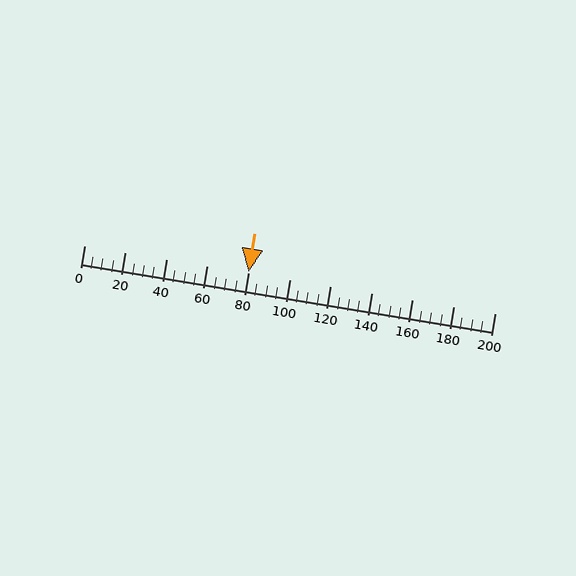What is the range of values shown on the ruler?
The ruler shows values from 0 to 200.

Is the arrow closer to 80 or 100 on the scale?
The arrow is closer to 80.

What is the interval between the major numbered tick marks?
The major tick marks are spaced 20 units apart.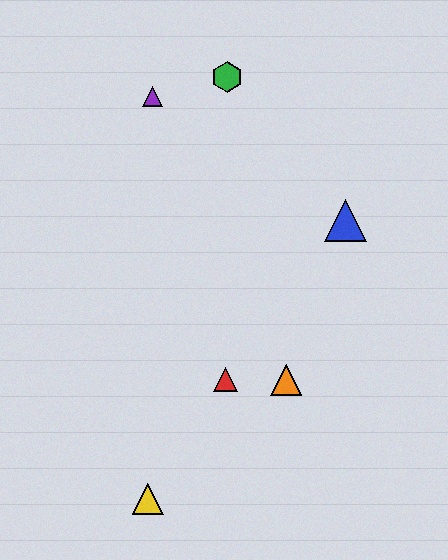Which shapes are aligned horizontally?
The red triangle, the orange triangle are aligned horizontally.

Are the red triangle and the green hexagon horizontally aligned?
No, the red triangle is at y≈380 and the green hexagon is at y≈77.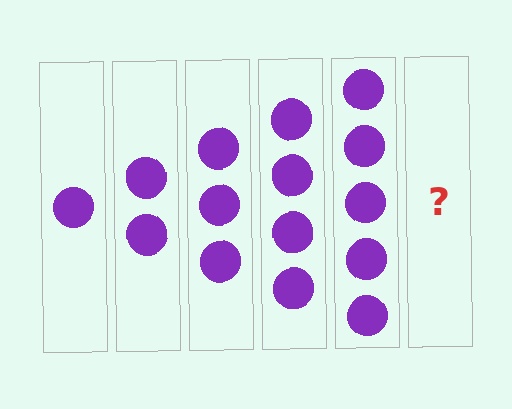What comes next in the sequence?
The next element should be 6 circles.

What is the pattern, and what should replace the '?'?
The pattern is that each step adds one more circle. The '?' should be 6 circles.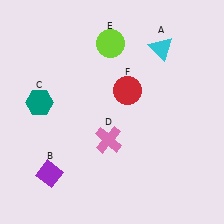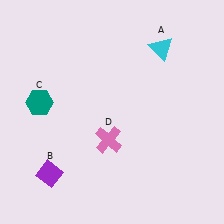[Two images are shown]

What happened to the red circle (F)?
The red circle (F) was removed in Image 2. It was in the top-right area of Image 1.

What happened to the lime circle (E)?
The lime circle (E) was removed in Image 2. It was in the top-left area of Image 1.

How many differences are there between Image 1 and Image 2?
There are 2 differences between the two images.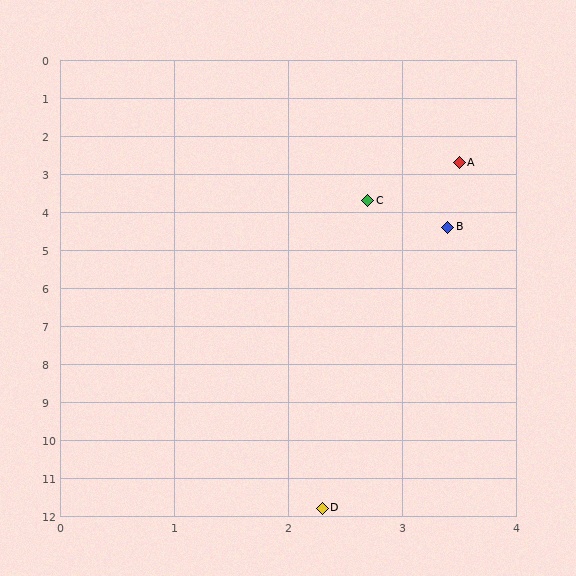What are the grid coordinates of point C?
Point C is at approximately (2.7, 3.7).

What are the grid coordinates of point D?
Point D is at approximately (2.3, 11.8).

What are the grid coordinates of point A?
Point A is at approximately (3.5, 2.7).